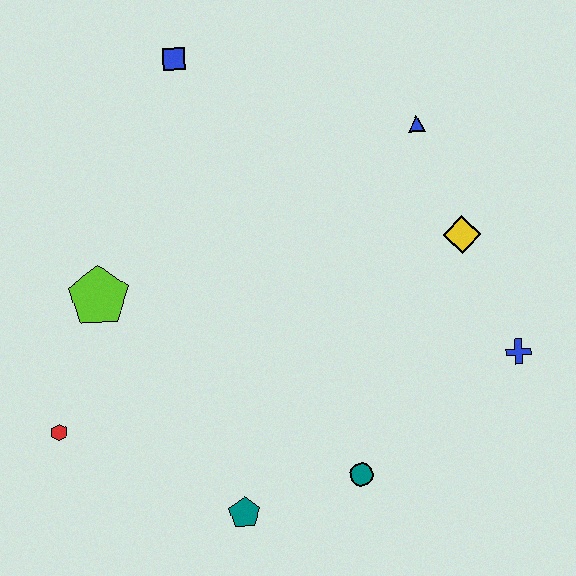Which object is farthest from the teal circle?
The blue square is farthest from the teal circle.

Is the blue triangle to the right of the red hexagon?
Yes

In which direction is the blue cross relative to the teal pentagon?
The blue cross is to the right of the teal pentagon.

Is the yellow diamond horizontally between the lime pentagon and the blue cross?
Yes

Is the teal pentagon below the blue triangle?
Yes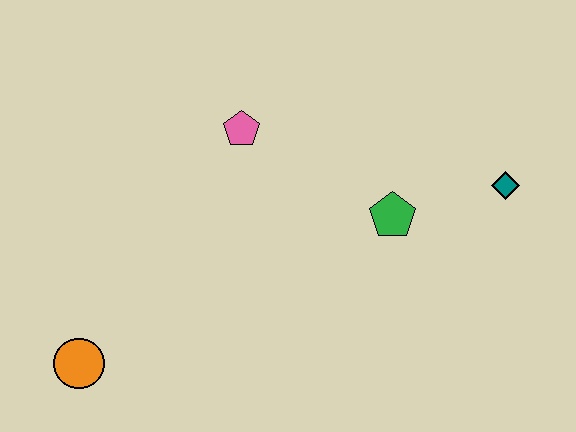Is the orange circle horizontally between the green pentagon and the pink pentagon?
No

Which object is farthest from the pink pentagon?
The orange circle is farthest from the pink pentagon.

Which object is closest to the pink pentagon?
The green pentagon is closest to the pink pentagon.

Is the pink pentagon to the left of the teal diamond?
Yes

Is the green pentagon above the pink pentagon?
No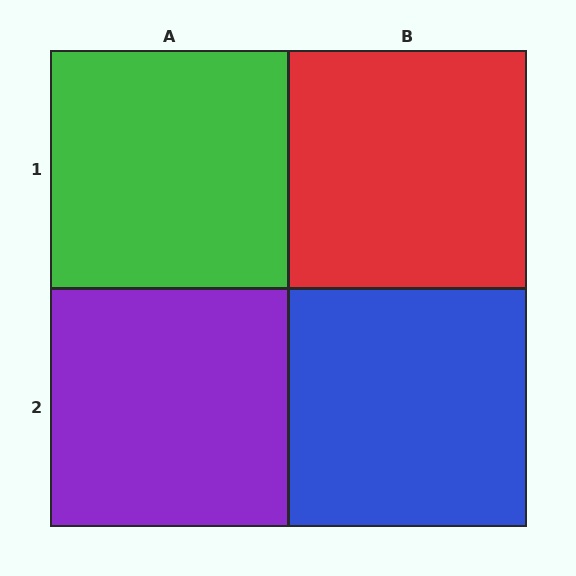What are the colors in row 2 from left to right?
Purple, blue.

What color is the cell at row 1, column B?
Red.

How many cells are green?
1 cell is green.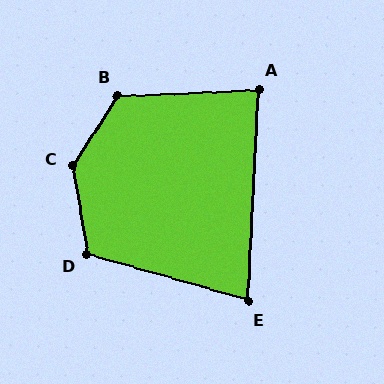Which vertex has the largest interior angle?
C, at approximately 138 degrees.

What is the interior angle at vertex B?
Approximately 125 degrees (obtuse).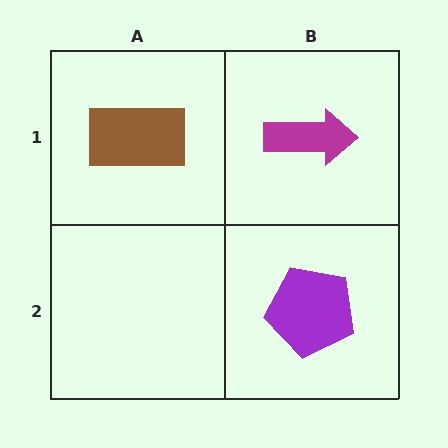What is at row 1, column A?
A brown rectangle.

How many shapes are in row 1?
2 shapes.